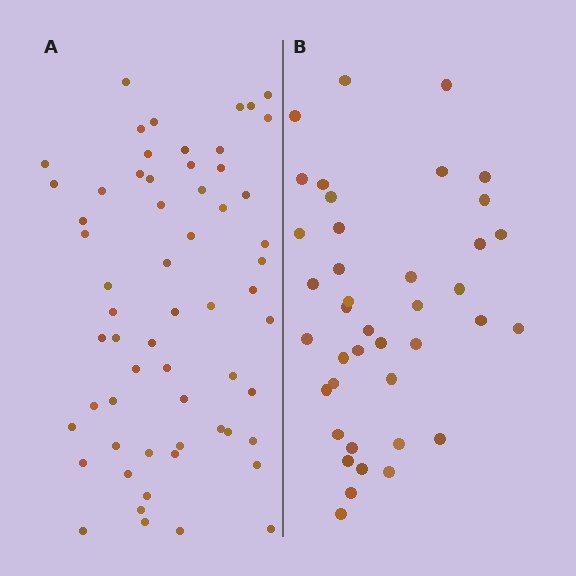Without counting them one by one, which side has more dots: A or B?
Region A (the left region) has more dots.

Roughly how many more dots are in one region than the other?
Region A has approximately 20 more dots than region B.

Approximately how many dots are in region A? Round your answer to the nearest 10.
About 60 dots.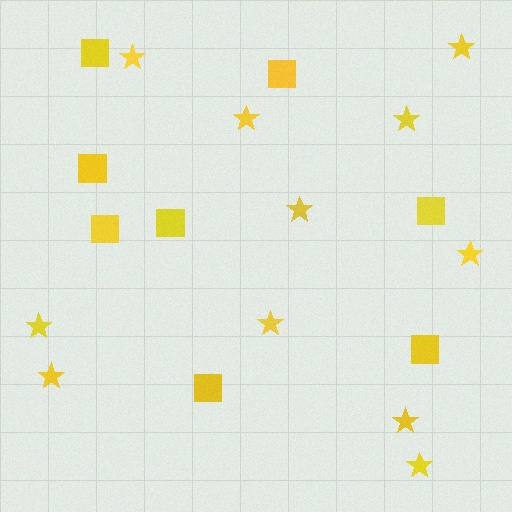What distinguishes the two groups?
There are 2 groups: one group of stars (11) and one group of squares (8).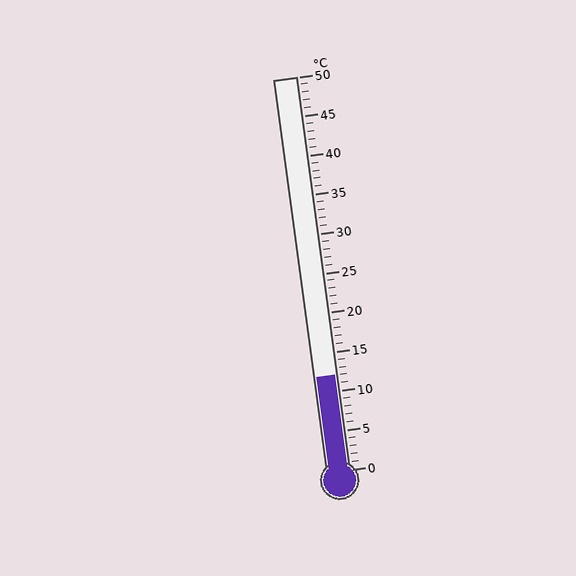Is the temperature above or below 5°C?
The temperature is above 5°C.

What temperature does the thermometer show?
The thermometer shows approximately 12°C.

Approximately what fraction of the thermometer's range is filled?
The thermometer is filled to approximately 25% of its range.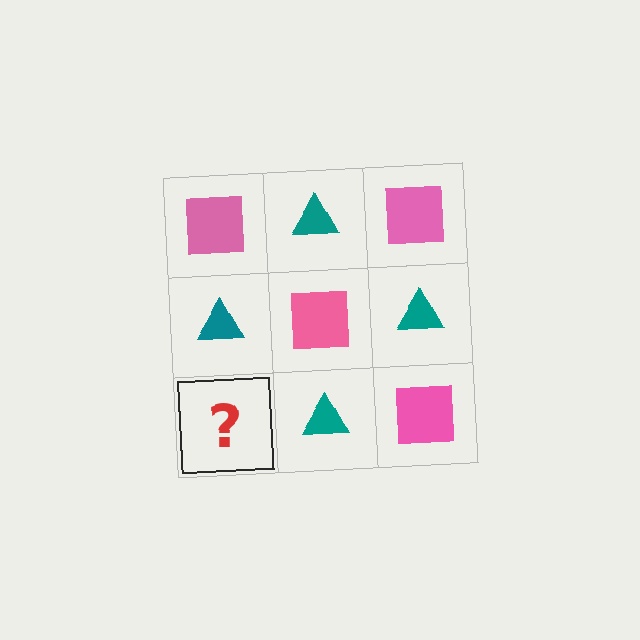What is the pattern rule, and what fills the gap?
The rule is that it alternates pink square and teal triangle in a checkerboard pattern. The gap should be filled with a pink square.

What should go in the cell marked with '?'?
The missing cell should contain a pink square.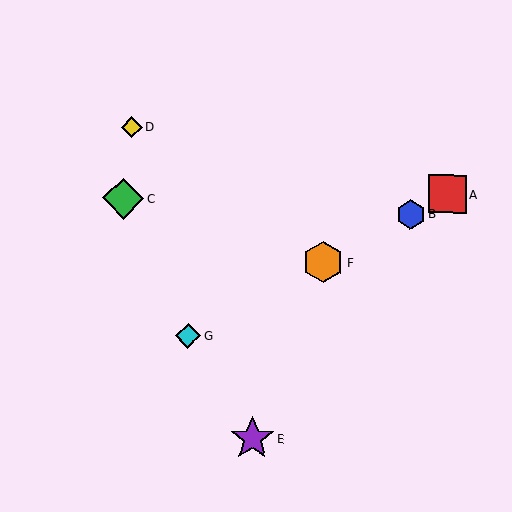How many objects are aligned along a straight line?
4 objects (A, B, F, G) are aligned along a straight line.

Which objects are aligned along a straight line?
Objects A, B, F, G are aligned along a straight line.